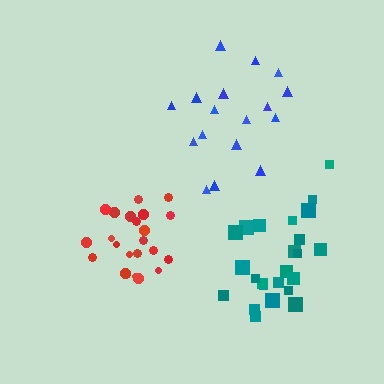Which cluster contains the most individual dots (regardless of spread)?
Teal (24).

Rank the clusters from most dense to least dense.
red, teal, blue.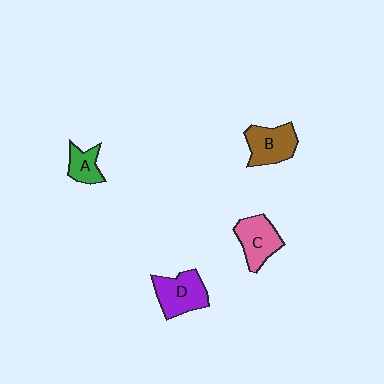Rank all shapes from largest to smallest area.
From largest to smallest: D (purple), C (pink), B (brown), A (green).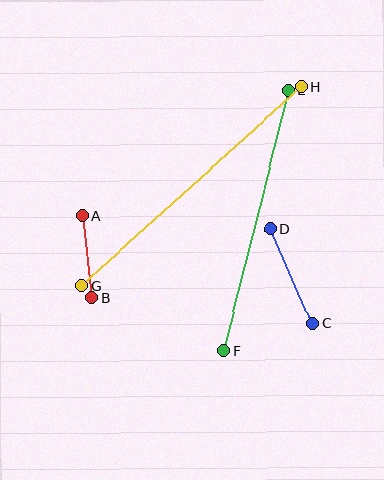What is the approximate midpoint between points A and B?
The midpoint is at approximately (87, 256) pixels.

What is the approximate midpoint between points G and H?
The midpoint is at approximately (192, 186) pixels.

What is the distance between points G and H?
The distance is approximately 296 pixels.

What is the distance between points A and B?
The distance is approximately 83 pixels.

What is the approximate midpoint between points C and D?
The midpoint is at approximately (291, 276) pixels.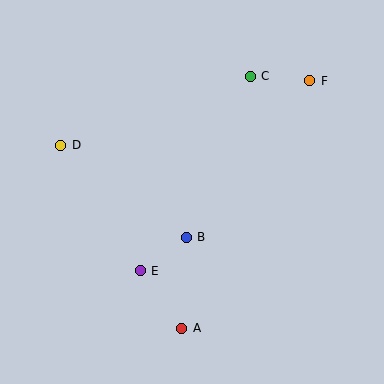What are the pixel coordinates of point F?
Point F is at (310, 81).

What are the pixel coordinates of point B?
Point B is at (186, 237).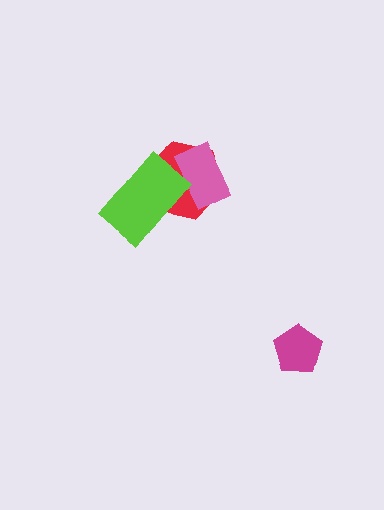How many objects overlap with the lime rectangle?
2 objects overlap with the lime rectangle.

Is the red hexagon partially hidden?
Yes, it is partially covered by another shape.